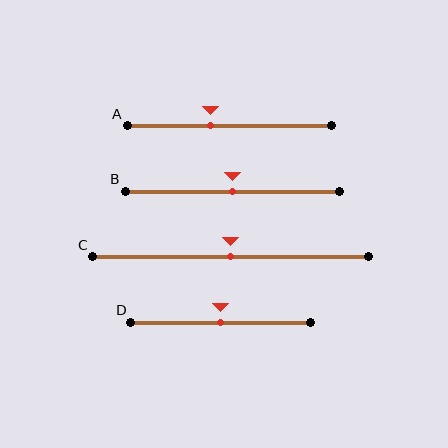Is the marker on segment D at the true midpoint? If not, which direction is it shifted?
Yes, the marker on segment D is at the true midpoint.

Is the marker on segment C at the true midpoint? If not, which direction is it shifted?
Yes, the marker on segment C is at the true midpoint.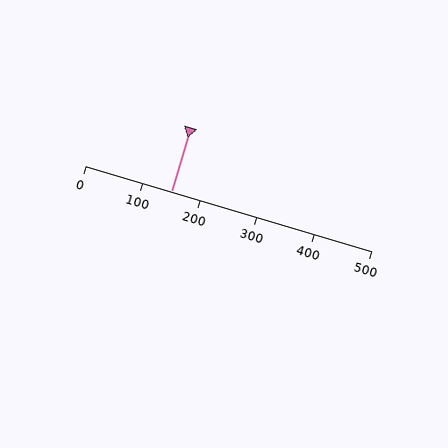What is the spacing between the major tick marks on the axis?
The major ticks are spaced 100 apart.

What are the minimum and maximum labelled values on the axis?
The axis runs from 0 to 500.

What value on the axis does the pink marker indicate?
The marker indicates approximately 150.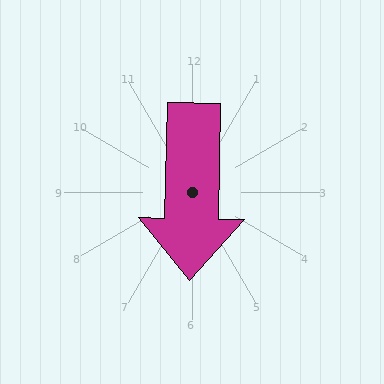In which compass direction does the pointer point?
South.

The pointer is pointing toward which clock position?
Roughly 6 o'clock.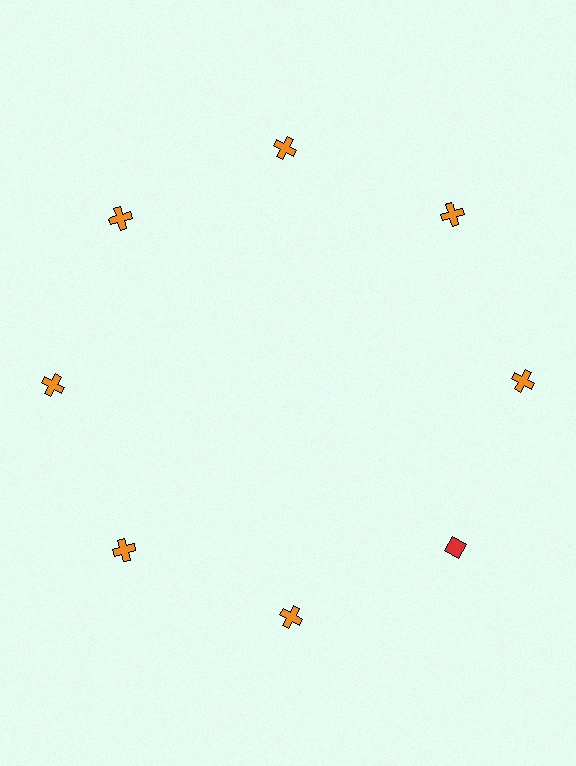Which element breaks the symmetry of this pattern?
The red diamond at roughly the 4 o'clock position breaks the symmetry. All other shapes are orange crosses.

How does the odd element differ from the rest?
It differs in both color (red instead of orange) and shape (diamond instead of cross).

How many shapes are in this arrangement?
There are 8 shapes arranged in a ring pattern.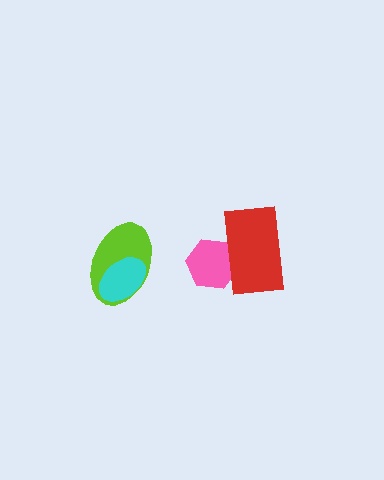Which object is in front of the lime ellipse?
The cyan ellipse is in front of the lime ellipse.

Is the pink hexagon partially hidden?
Yes, it is partially covered by another shape.